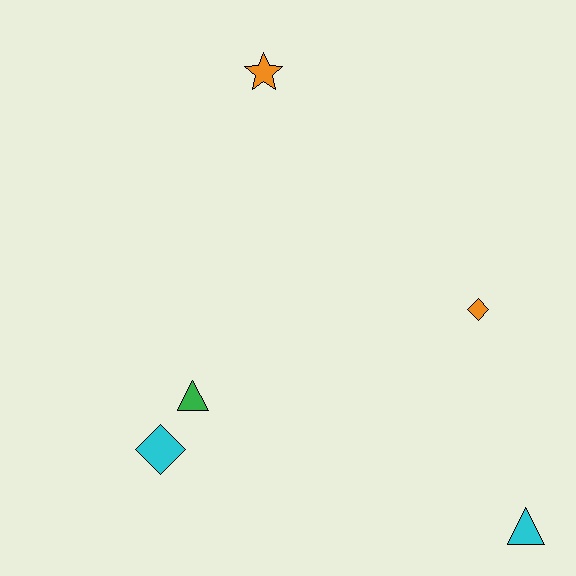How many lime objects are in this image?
There are no lime objects.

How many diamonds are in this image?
There are 2 diamonds.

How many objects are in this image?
There are 5 objects.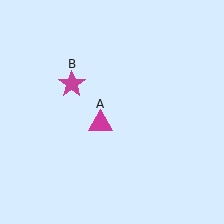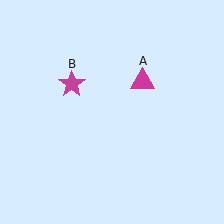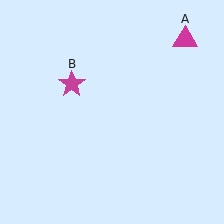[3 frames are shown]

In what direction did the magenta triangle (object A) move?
The magenta triangle (object A) moved up and to the right.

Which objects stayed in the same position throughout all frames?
Magenta star (object B) remained stationary.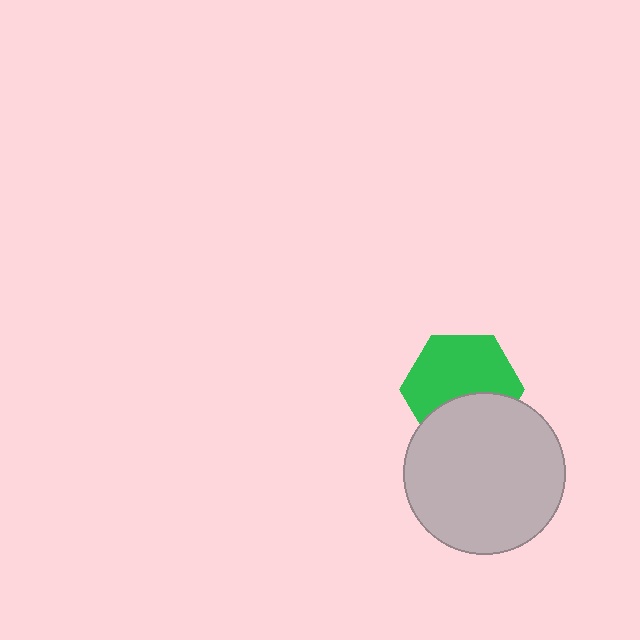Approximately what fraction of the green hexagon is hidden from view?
Roughly 37% of the green hexagon is hidden behind the light gray circle.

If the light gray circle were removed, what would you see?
You would see the complete green hexagon.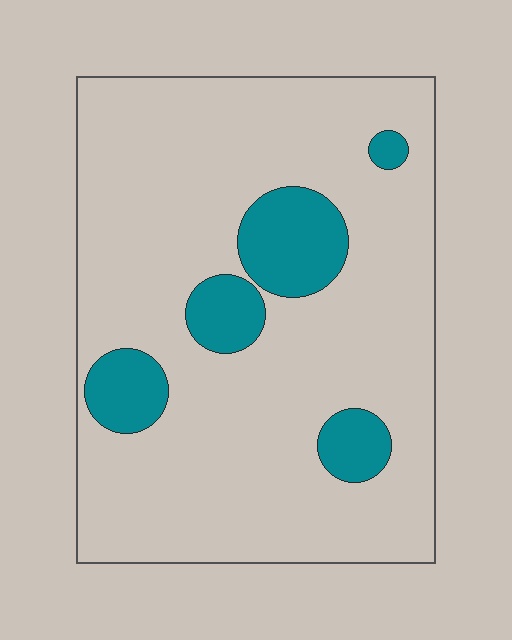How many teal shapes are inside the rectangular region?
5.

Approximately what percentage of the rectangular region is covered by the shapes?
Approximately 15%.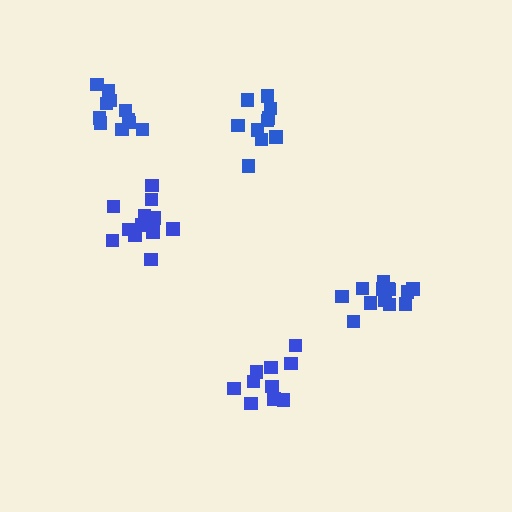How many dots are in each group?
Group 1: 10 dots, Group 2: 12 dots, Group 3: 13 dots, Group 4: 10 dots, Group 5: 14 dots (59 total).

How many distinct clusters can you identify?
There are 5 distinct clusters.